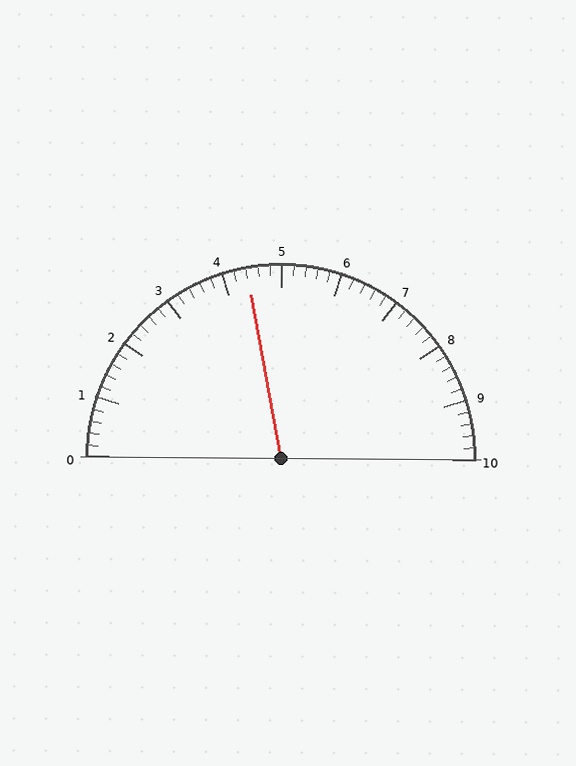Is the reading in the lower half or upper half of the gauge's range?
The reading is in the lower half of the range (0 to 10).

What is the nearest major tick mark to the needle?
The nearest major tick mark is 4.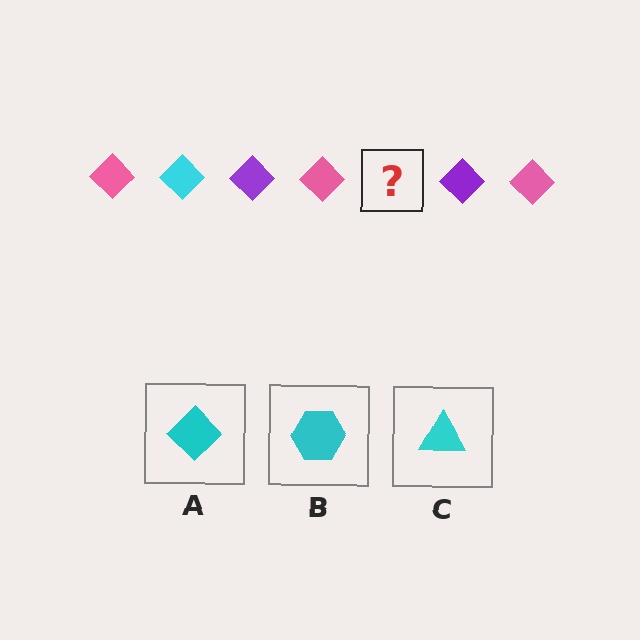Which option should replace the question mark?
Option A.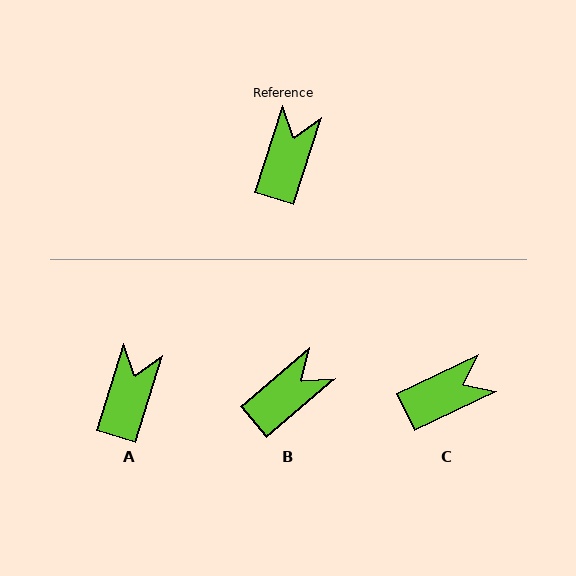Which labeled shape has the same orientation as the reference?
A.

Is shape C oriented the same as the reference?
No, it is off by about 47 degrees.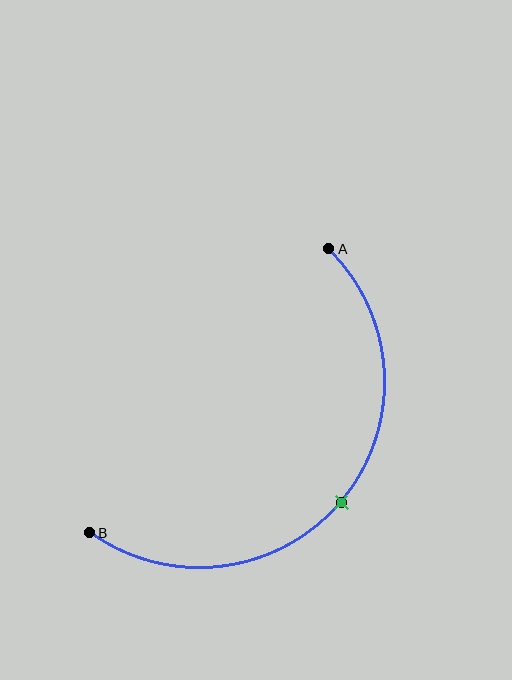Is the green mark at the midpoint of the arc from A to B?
Yes. The green mark lies on the arc at equal arc-length from both A and B — it is the arc midpoint.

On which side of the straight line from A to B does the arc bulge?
The arc bulges below and to the right of the straight line connecting A and B.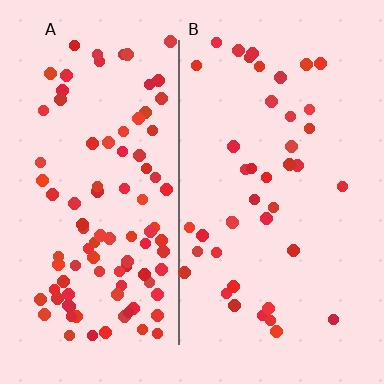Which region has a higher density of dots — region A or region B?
A (the left).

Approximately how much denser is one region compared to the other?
Approximately 2.4× — region A over region B.